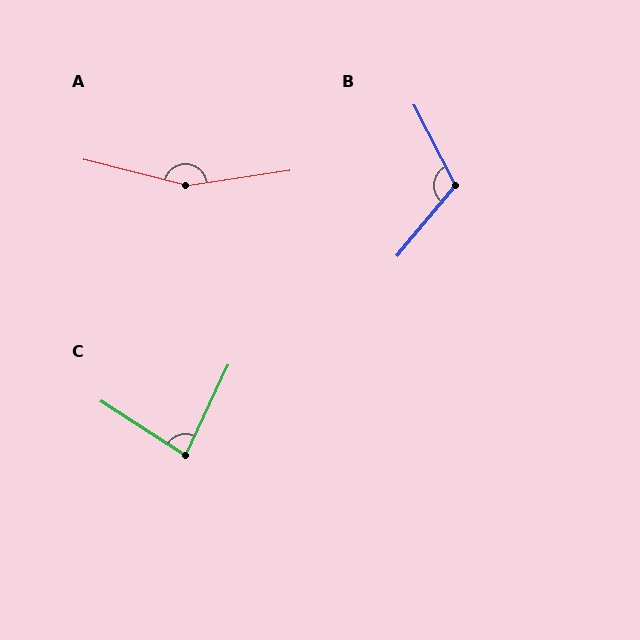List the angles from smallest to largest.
C (82°), B (113°), A (157°).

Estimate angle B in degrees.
Approximately 113 degrees.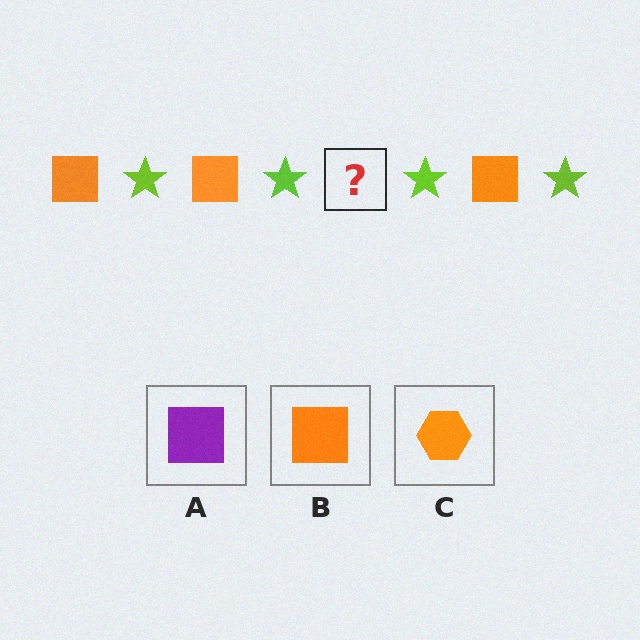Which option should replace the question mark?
Option B.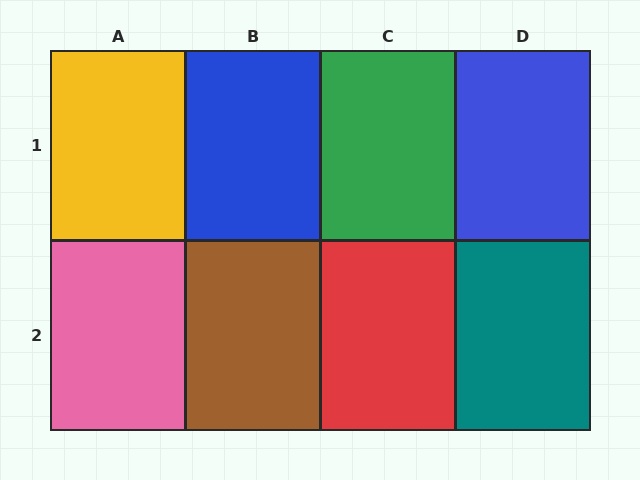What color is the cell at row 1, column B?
Blue.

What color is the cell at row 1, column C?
Green.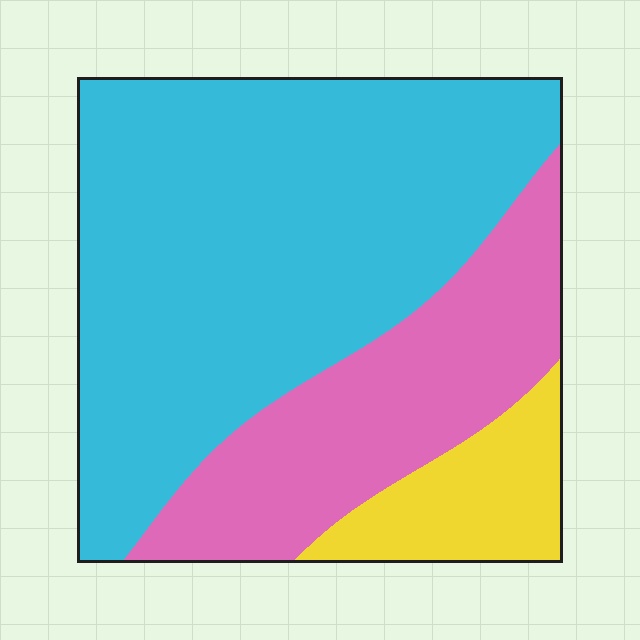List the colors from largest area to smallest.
From largest to smallest: cyan, pink, yellow.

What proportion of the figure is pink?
Pink covers around 25% of the figure.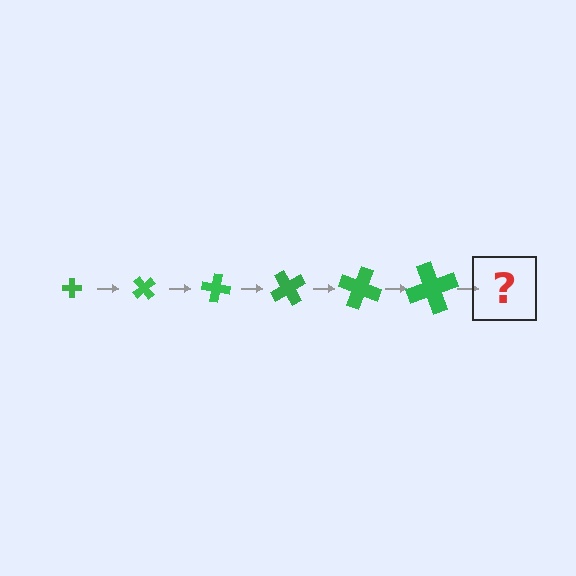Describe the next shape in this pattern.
It should be a cross, larger than the previous one and rotated 300 degrees from the start.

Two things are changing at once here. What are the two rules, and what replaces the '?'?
The two rules are that the cross grows larger each step and it rotates 50 degrees each step. The '?' should be a cross, larger than the previous one and rotated 300 degrees from the start.